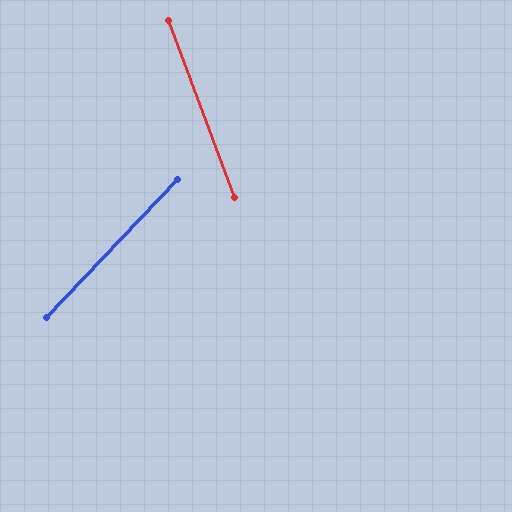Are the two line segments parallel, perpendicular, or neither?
Neither parallel nor perpendicular — they differ by about 64°.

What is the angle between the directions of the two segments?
Approximately 64 degrees.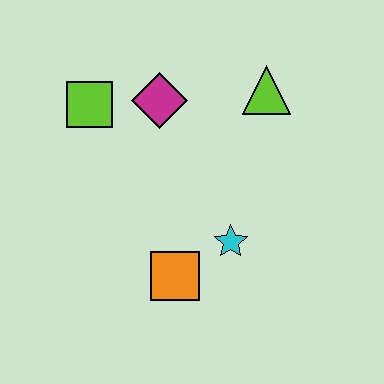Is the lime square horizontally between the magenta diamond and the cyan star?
No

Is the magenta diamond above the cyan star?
Yes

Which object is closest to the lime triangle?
The magenta diamond is closest to the lime triangle.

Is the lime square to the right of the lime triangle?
No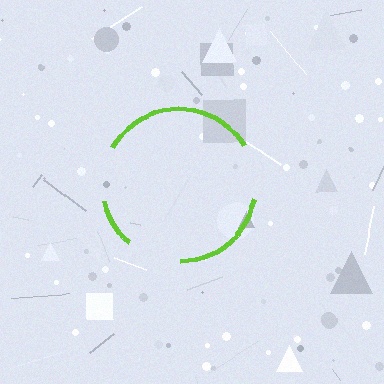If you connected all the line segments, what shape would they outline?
They would outline a circle.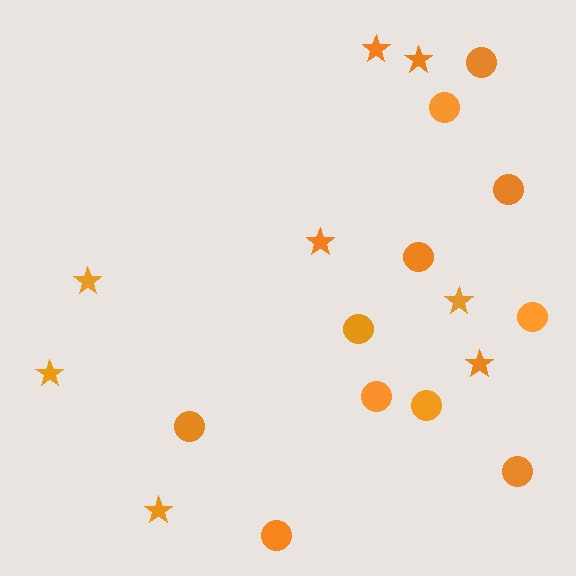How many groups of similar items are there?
There are 2 groups: one group of stars (8) and one group of circles (11).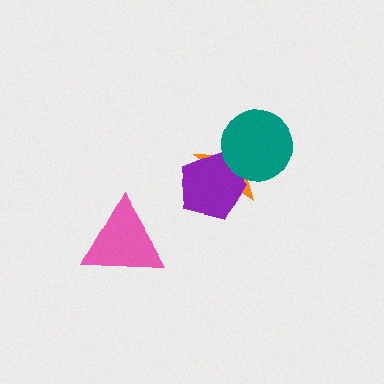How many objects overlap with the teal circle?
2 objects overlap with the teal circle.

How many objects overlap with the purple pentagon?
2 objects overlap with the purple pentagon.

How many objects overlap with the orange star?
2 objects overlap with the orange star.